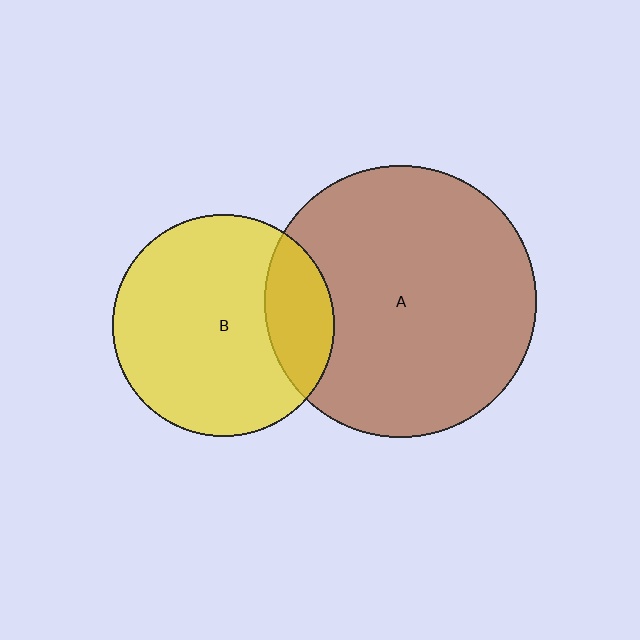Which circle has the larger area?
Circle A (brown).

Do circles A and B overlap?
Yes.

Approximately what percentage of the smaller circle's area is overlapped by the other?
Approximately 20%.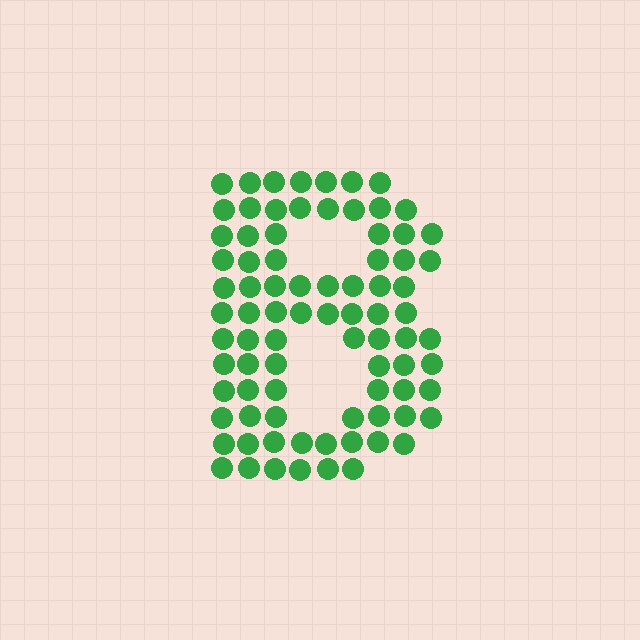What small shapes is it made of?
It is made of small circles.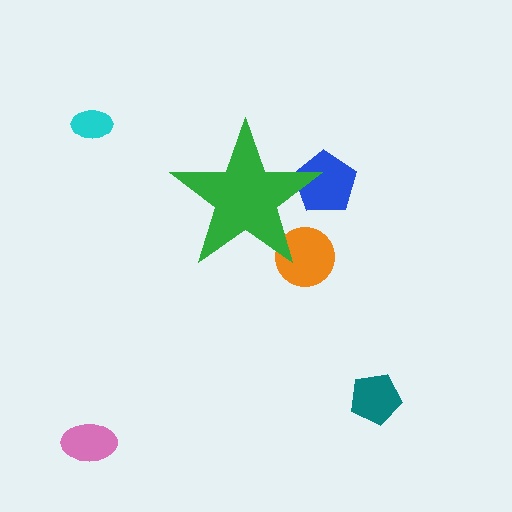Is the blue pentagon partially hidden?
Yes, the blue pentagon is partially hidden behind the green star.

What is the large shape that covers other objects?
A green star.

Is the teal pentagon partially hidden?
No, the teal pentagon is fully visible.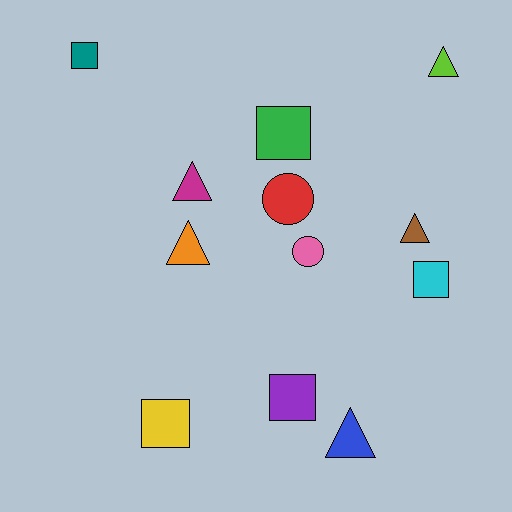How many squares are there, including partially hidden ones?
There are 5 squares.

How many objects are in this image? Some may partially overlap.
There are 12 objects.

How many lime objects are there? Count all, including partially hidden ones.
There is 1 lime object.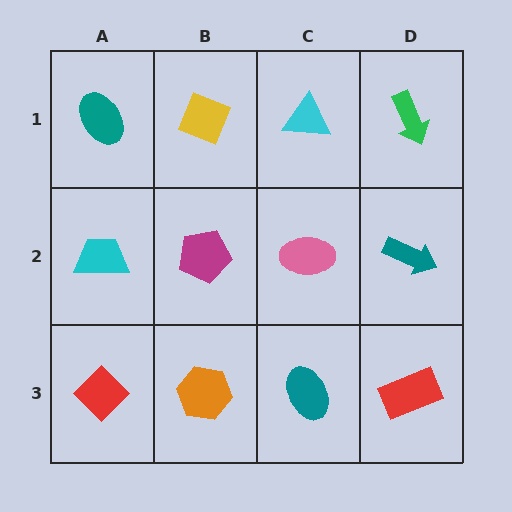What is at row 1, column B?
A yellow diamond.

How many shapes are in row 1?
4 shapes.